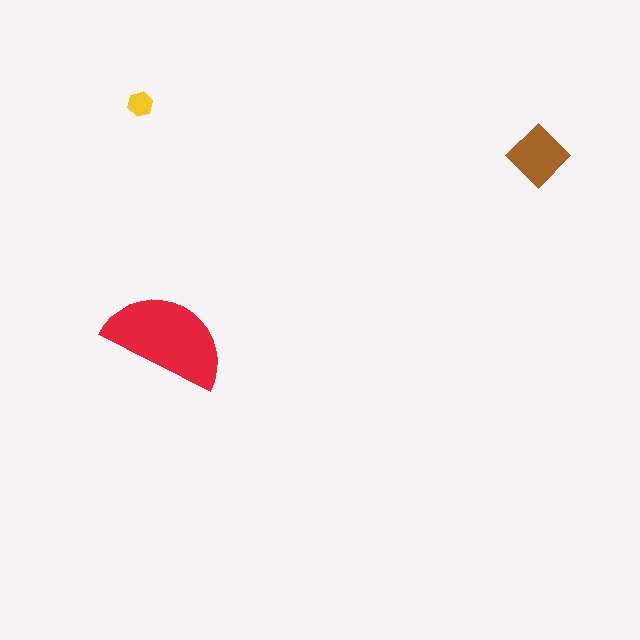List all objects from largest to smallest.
The red semicircle, the brown diamond, the yellow hexagon.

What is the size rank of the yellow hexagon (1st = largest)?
3rd.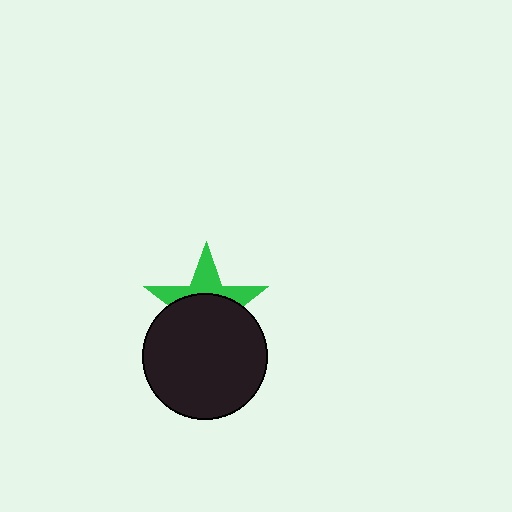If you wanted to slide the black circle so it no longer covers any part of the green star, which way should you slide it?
Slide it down — that is the most direct way to separate the two shapes.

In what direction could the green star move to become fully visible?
The green star could move up. That would shift it out from behind the black circle entirely.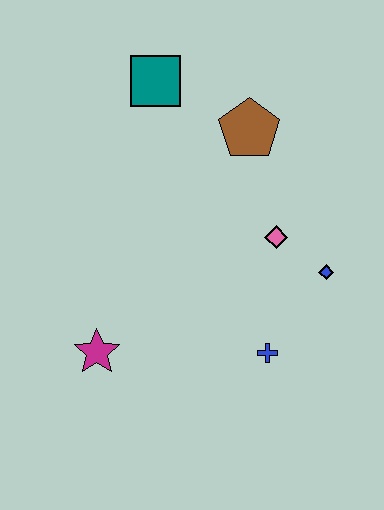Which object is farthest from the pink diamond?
The magenta star is farthest from the pink diamond.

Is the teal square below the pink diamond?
No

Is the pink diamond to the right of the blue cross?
Yes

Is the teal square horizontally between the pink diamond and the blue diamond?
No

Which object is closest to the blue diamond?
The pink diamond is closest to the blue diamond.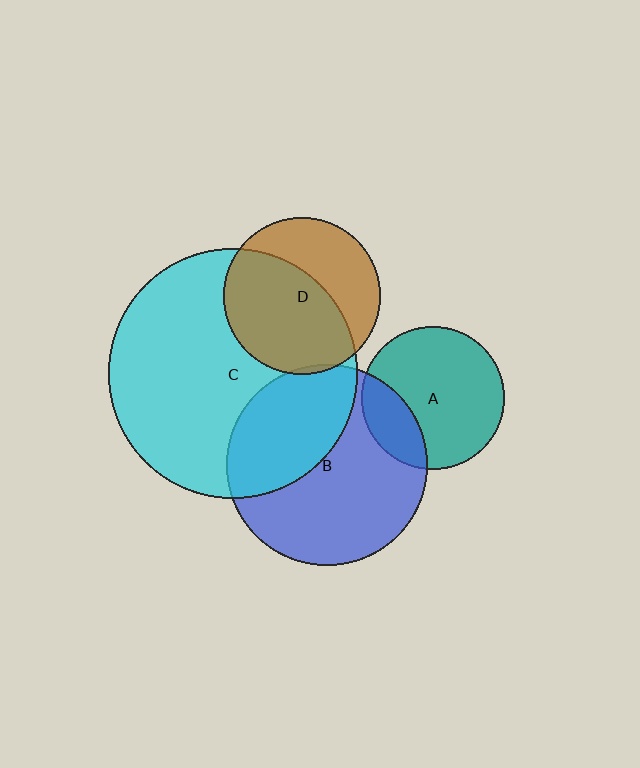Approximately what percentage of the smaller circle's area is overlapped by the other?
Approximately 25%.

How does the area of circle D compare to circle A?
Approximately 1.2 times.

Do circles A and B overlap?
Yes.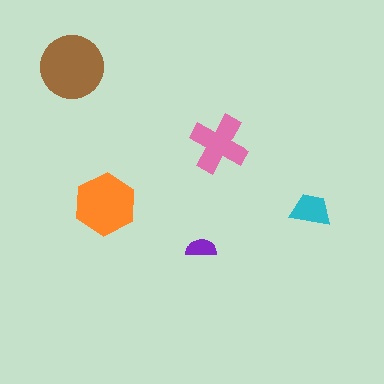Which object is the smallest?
The purple semicircle.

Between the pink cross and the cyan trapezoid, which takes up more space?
The pink cross.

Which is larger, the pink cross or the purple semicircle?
The pink cross.